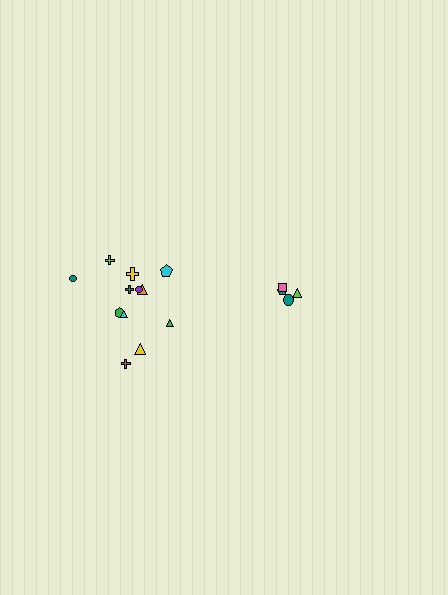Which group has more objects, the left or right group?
The left group.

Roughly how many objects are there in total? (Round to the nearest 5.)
Roughly 15 objects in total.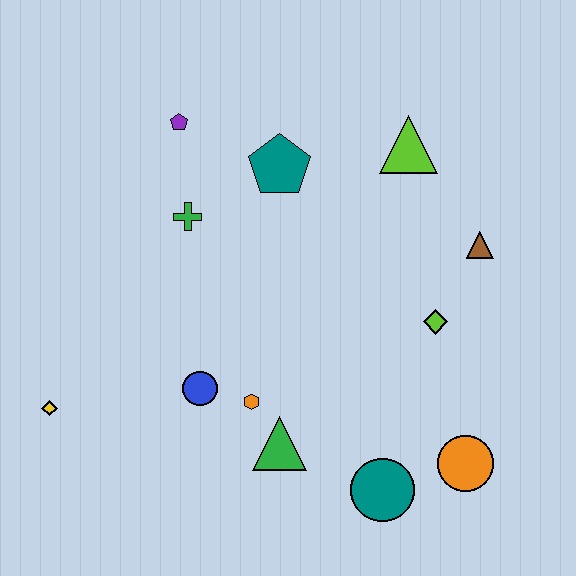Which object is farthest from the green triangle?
The purple pentagon is farthest from the green triangle.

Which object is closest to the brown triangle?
The lime diamond is closest to the brown triangle.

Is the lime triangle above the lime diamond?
Yes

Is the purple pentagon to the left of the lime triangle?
Yes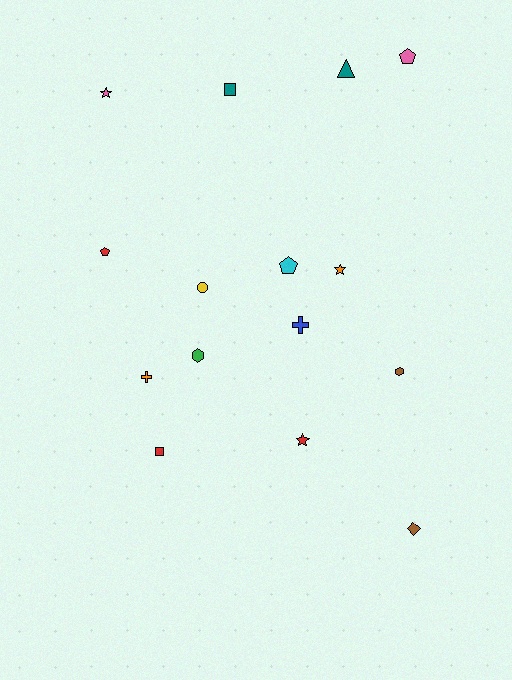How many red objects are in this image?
There are 3 red objects.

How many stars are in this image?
There are 3 stars.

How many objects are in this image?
There are 15 objects.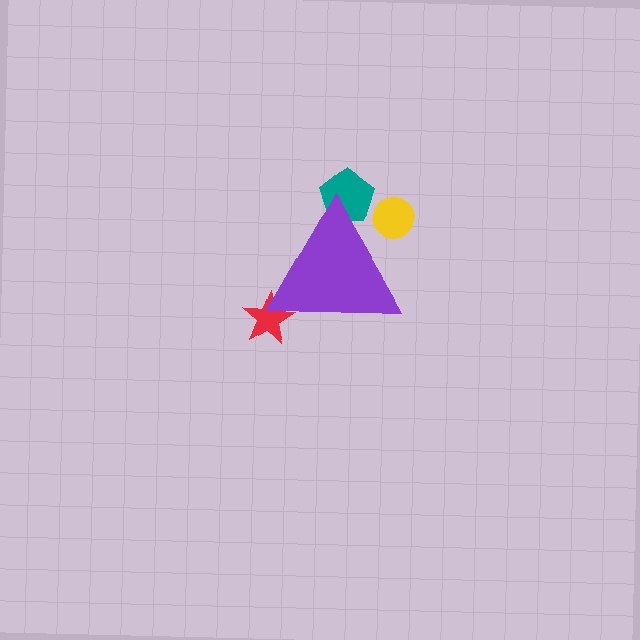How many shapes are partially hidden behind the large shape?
3 shapes are partially hidden.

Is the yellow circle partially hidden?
Yes, the yellow circle is partially hidden behind the purple triangle.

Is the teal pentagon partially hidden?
Yes, the teal pentagon is partially hidden behind the purple triangle.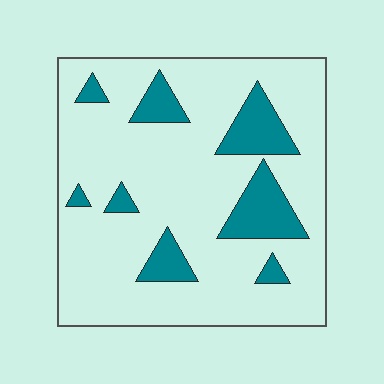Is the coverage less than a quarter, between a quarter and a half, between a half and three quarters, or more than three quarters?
Less than a quarter.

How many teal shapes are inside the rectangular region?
8.